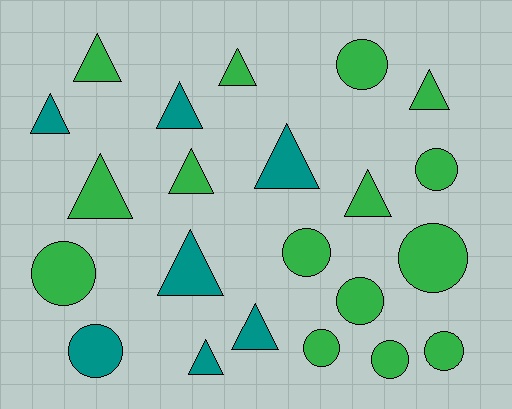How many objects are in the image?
There are 22 objects.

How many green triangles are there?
There are 6 green triangles.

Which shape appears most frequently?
Triangle, with 12 objects.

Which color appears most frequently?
Green, with 15 objects.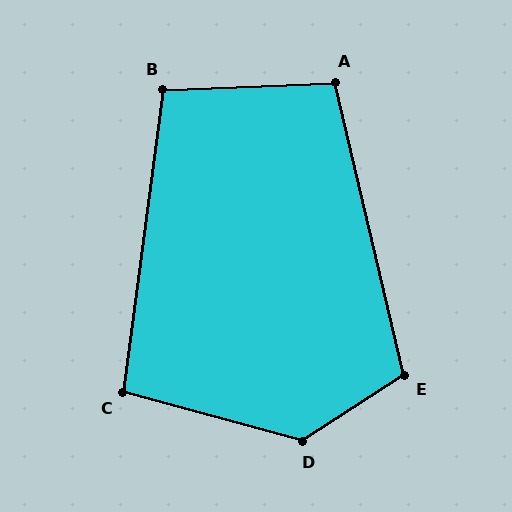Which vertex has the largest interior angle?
D, at approximately 132 degrees.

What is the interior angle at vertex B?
Approximately 100 degrees (obtuse).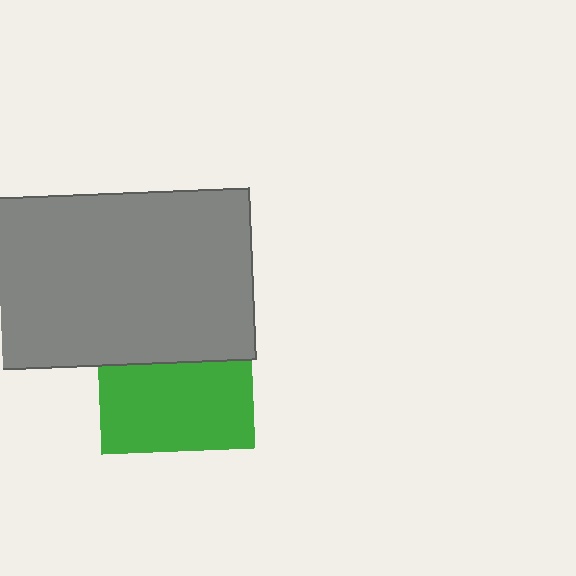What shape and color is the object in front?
The object in front is a gray rectangle.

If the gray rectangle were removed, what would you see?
You would see the complete green square.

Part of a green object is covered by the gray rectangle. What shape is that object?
It is a square.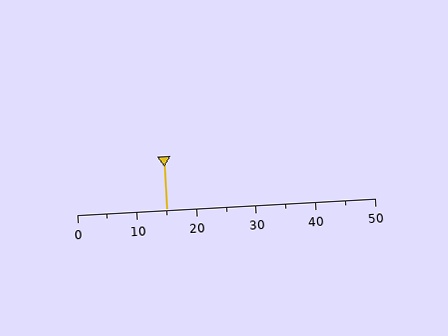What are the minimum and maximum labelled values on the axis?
The axis runs from 0 to 50.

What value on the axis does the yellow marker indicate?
The marker indicates approximately 15.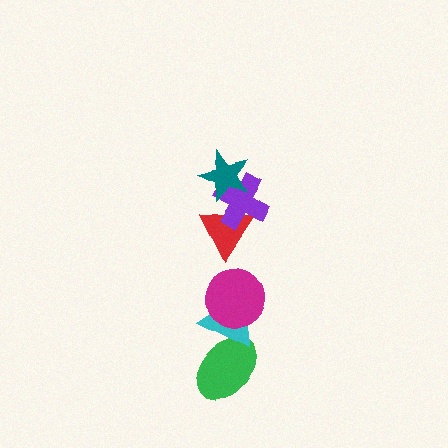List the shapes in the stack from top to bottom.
From top to bottom: the teal star, the purple cross, the red triangle, the magenta circle, the cyan triangle, the green ellipse.